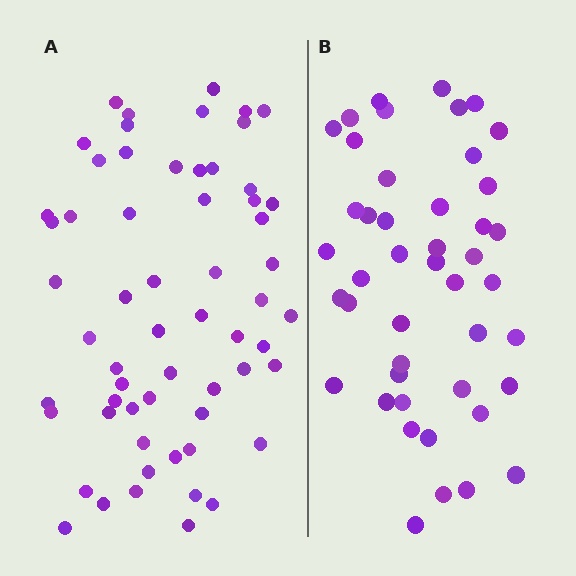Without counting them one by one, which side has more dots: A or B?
Region A (the left region) has more dots.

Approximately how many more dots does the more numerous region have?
Region A has approximately 15 more dots than region B.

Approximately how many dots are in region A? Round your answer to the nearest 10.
About 60 dots.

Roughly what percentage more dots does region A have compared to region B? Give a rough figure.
About 35% more.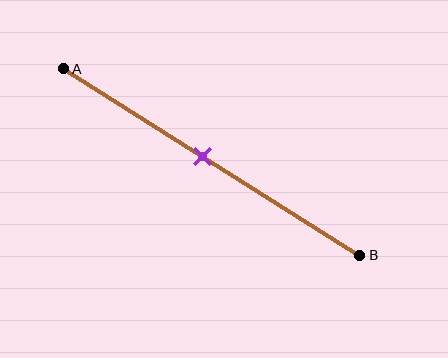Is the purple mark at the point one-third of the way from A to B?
No, the mark is at about 45% from A, not at the 33% one-third point.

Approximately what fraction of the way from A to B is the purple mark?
The purple mark is approximately 45% of the way from A to B.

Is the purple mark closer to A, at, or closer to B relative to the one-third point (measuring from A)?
The purple mark is closer to point B than the one-third point of segment AB.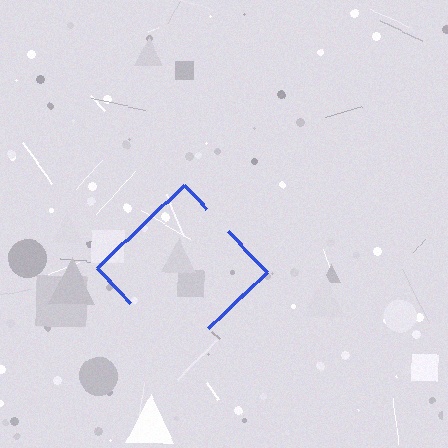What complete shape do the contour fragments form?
The contour fragments form a diamond.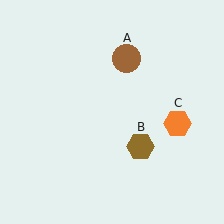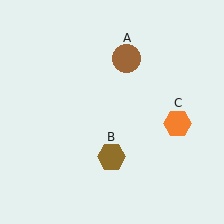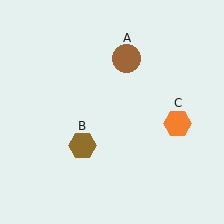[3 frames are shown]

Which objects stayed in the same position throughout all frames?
Brown circle (object A) and orange hexagon (object C) remained stationary.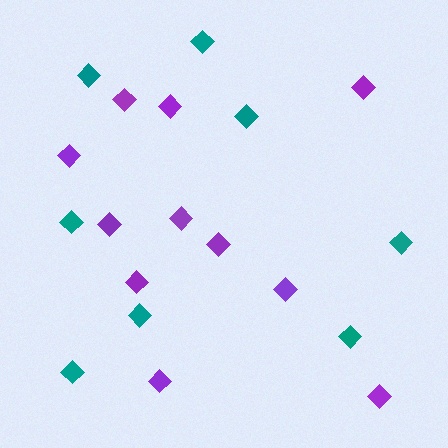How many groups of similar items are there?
There are 2 groups: one group of teal diamonds (8) and one group of purple diamonds (11).